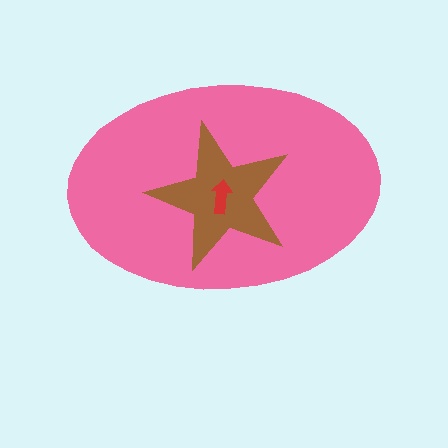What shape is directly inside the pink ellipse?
The brown star.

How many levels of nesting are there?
3.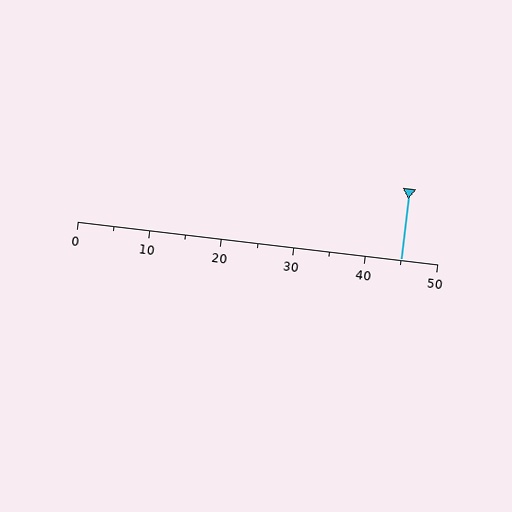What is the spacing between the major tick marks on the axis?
The major ticks are spaced 10 apart.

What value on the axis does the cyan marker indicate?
The marker indicates approximately 45.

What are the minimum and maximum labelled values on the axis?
The axis runs from 0 to 50.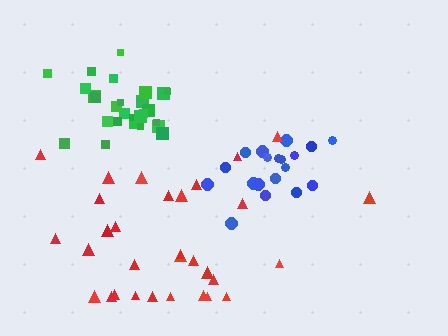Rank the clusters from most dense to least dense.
green, blue, red.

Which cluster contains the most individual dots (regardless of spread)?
Red (31).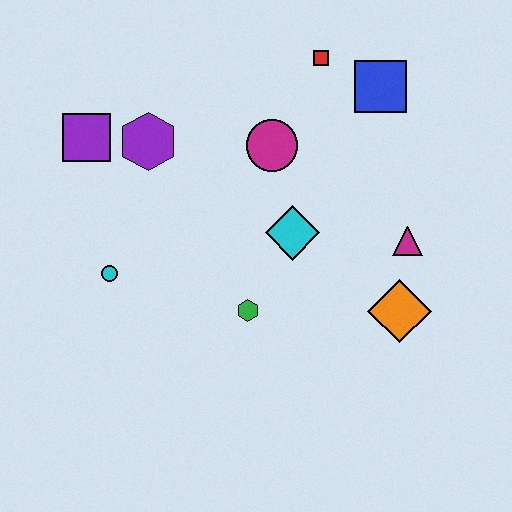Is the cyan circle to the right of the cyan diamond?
No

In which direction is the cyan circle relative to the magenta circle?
The cyan circle is to the left of the magenta circle.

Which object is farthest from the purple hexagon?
The orange diamond is farthest from the purple hexagon.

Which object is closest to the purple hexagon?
The purple square is closest to the purple hexagon.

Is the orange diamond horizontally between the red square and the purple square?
No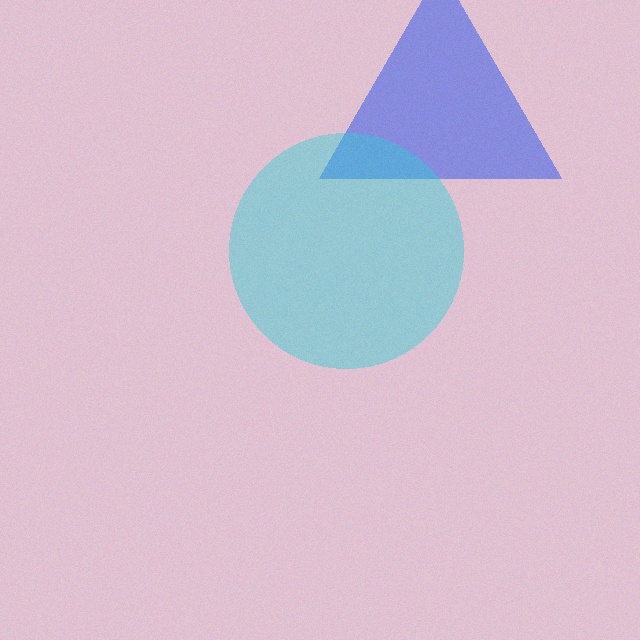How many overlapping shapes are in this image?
There are 2 overlapping shapes in the image.